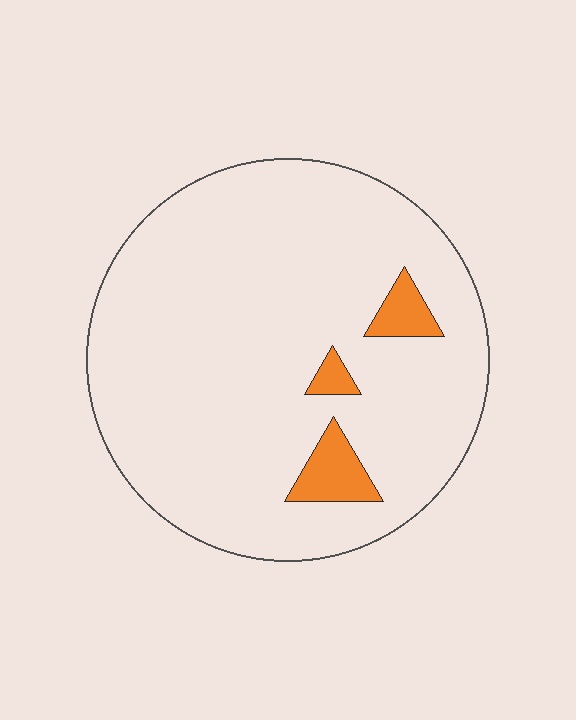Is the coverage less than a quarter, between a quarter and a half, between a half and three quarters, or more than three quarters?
Less than a quarter.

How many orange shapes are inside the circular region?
3.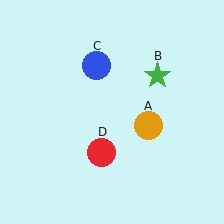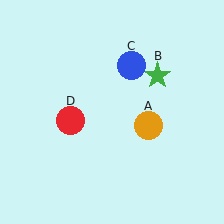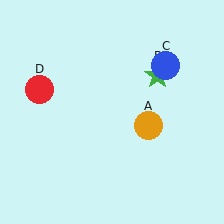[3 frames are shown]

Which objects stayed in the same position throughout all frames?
Orange circle (object A) and green star (object B) remained stationary.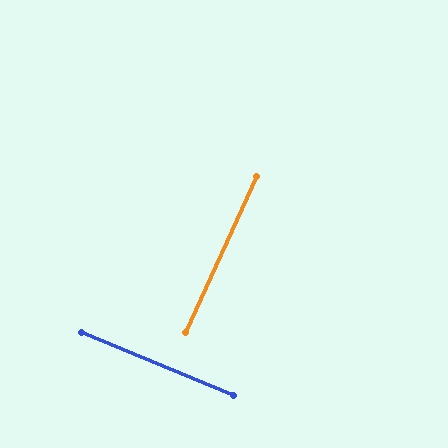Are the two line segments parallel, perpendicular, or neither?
Perpendicular — they meet at approximately 88°.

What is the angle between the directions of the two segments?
Approximately 88 degrees.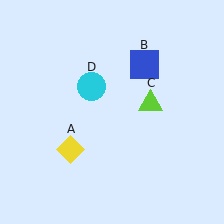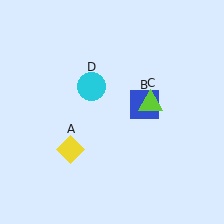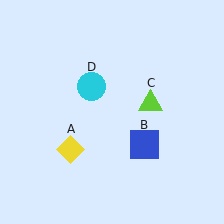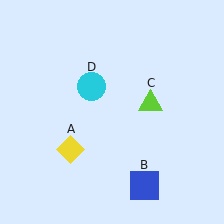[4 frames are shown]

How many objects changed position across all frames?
1 object changed position: blue square (object B).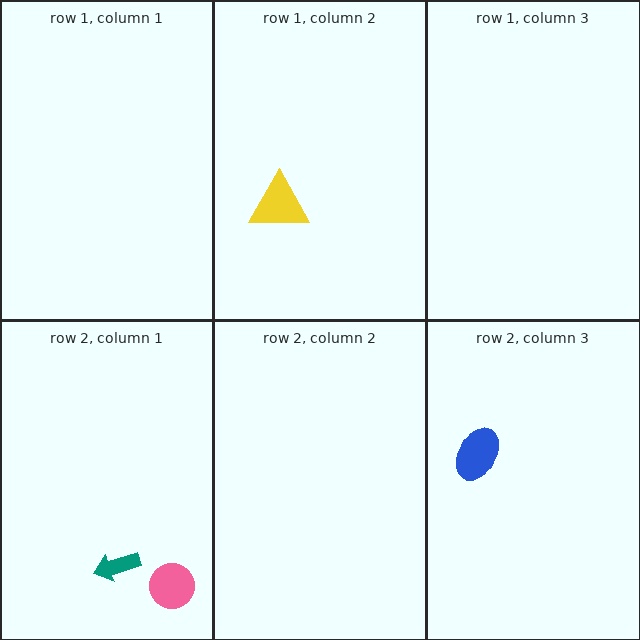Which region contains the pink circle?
The row 2, column 1 region.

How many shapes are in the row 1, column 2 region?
1.